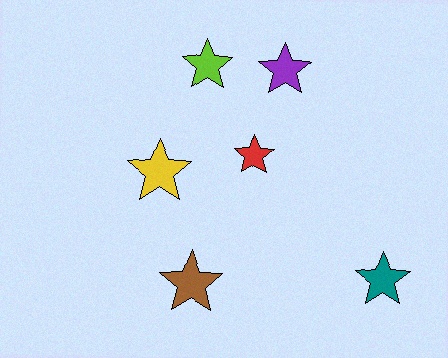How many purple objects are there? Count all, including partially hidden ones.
There is 1 purple object.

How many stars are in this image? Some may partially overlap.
There are 6 stars.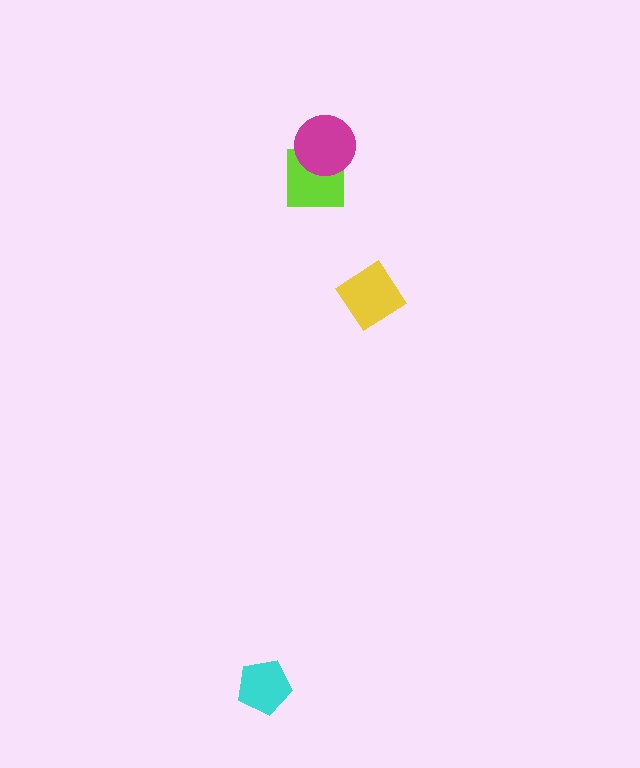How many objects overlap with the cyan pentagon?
0 objects overlap with the cyan pentagon.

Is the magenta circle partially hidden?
No, no other shape covers it.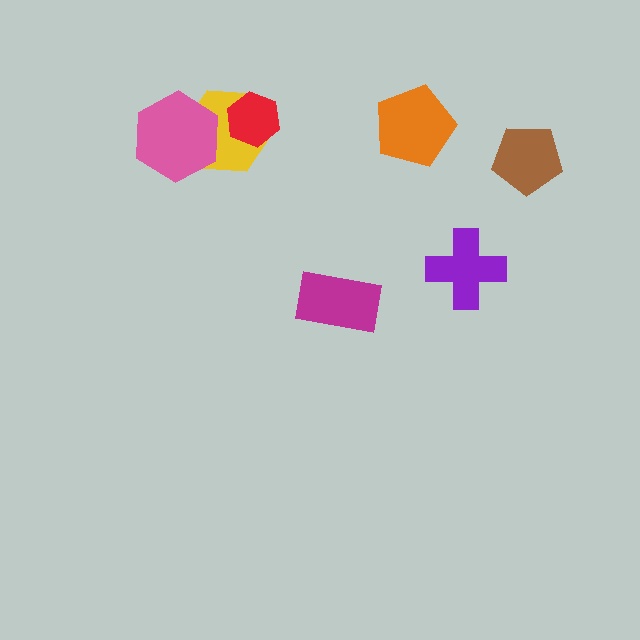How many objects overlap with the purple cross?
0 objects overlap with the purple cross.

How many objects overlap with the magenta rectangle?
0 objects overlap with the magenta rectangle.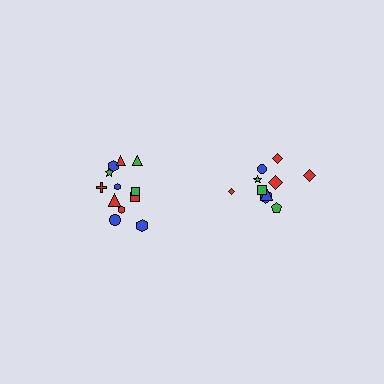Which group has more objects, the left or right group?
The left group.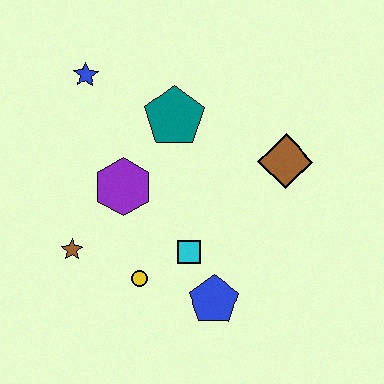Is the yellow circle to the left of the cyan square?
Yes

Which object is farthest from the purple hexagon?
The brown diamond is farthest from the purple hexagon.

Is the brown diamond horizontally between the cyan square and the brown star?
No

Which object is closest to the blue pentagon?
The cyan square is closest to the blue pentagon.